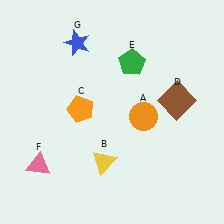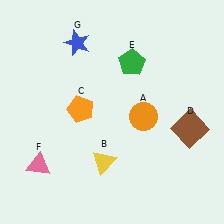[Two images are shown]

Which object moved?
The brown square (D) moved down.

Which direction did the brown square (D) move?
The brown square (D) moved down.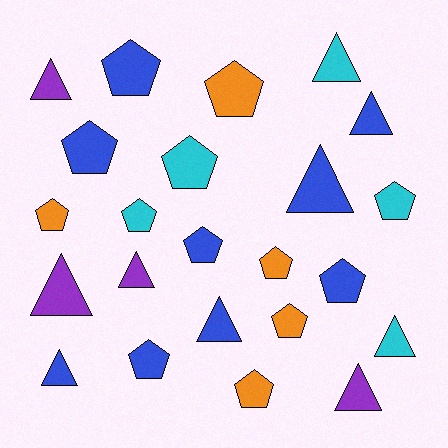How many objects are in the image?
There are 23 objects.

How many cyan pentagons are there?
There are 3 cyan pentagons.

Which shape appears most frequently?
Pentagon, with 13 objects.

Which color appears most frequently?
Blue, with 9 objects.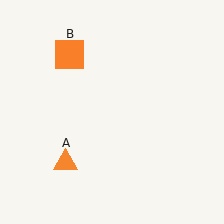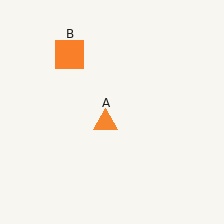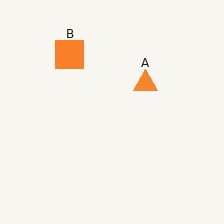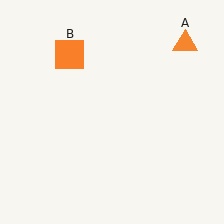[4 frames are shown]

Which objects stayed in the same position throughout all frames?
Orange square (object B) remained stationary.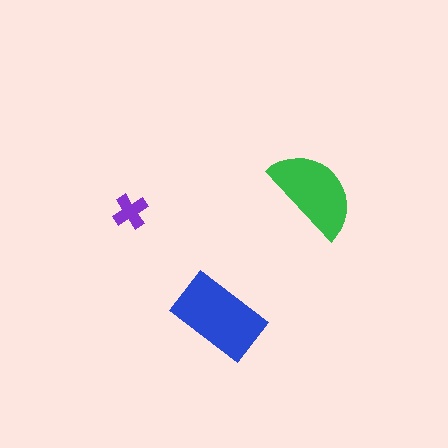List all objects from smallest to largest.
The purple cross, the green semicircle, the blue rectangle.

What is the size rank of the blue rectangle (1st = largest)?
1st.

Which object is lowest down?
The blue rectangle is bottommost.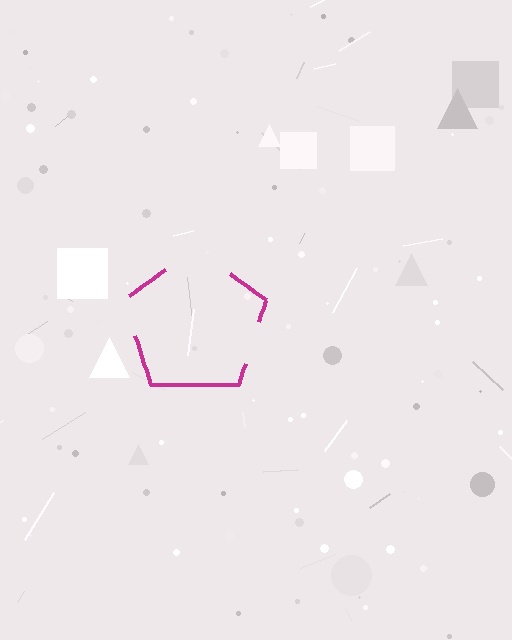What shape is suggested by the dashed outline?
The dashed outline suggests a pentagon.